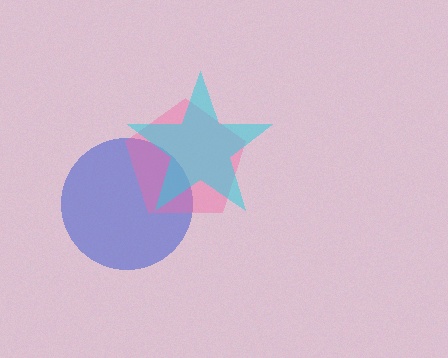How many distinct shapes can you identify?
There are 3 distinct shapes: a blue circle, a pink pentagon, a cyan star.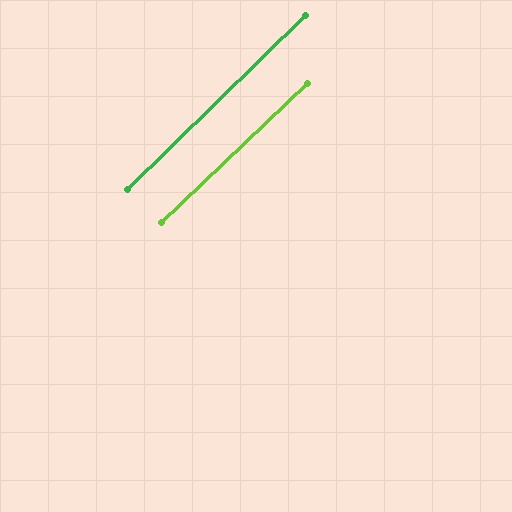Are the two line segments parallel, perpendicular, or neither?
Parallel — their directions differ by only 0.9°.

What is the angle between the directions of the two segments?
Approximately 1 degree.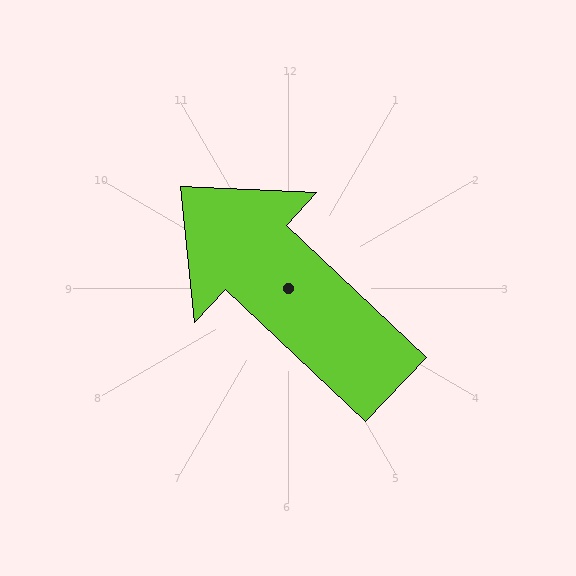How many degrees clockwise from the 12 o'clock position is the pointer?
Approximately 313 degrees.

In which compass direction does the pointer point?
Northwest.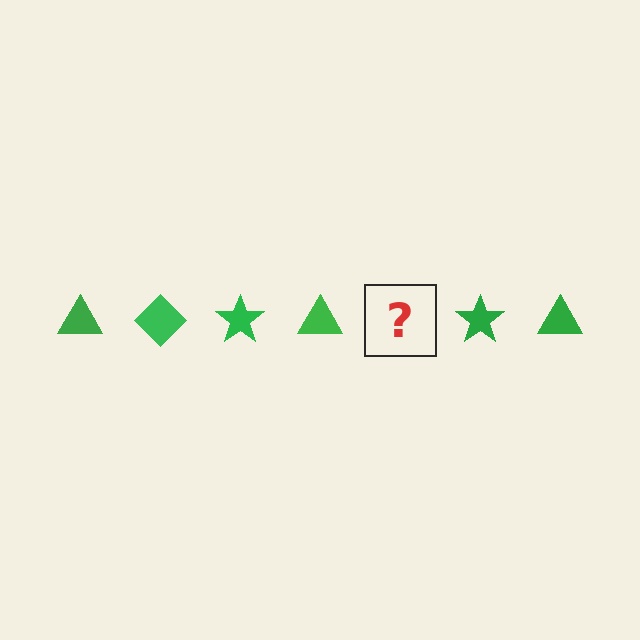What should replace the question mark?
The question mark should be replaced with a green diamond.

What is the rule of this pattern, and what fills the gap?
The rule is that the pattern cycles through triangle, diamond, star shapes in green. The gap should be filled with a green diamond.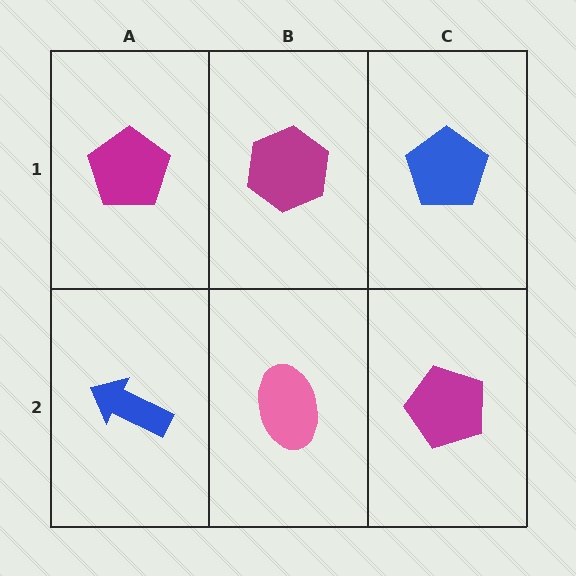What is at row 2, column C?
A magenta pentagon.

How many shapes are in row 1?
3 shapes.